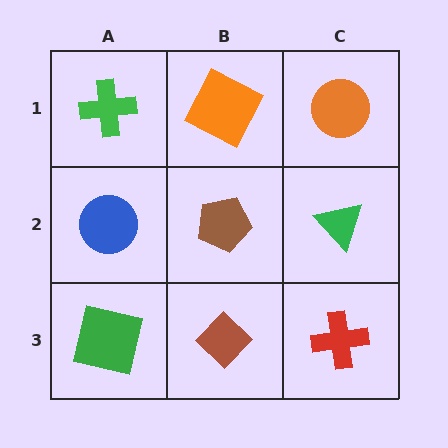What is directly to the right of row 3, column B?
A red cross.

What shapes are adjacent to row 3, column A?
A blue circle (row 2, column A), a brown diamond (row 3, column B).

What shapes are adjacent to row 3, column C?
A green triangle (row 2, column C), a brown diamond (row 3, column B).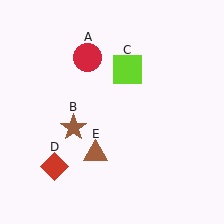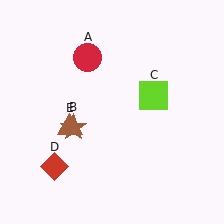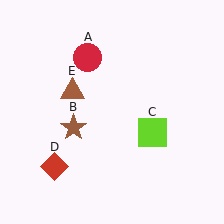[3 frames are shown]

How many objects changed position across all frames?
2 objects changed position: lime square (object C), brown triangle (object E).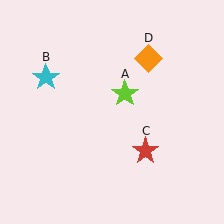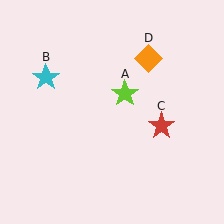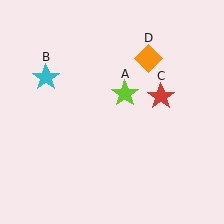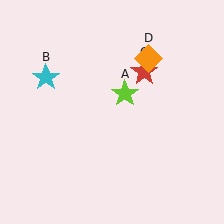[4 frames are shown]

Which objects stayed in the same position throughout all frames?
Lime star (object A) and cyan star (object B) and orange diamond (object D) remained stationary.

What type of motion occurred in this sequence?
The red star (object C) rotated counterclockwise around the center of the scene.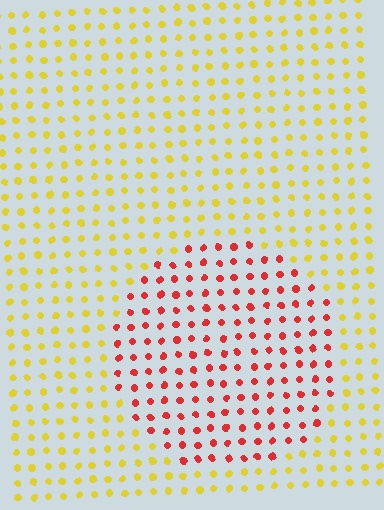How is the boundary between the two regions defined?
The boundary is defined purely by a slight shift in hue (about 58 degrees). Spacing, size, and orientation are identical on both sides.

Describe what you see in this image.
The image is filled with small yellow elements in a uniform arrangement. A circle-shaped region is visible where the elements are tinted to a slightly different hue, forming a subtle color boundary.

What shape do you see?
I see a circle.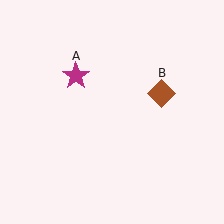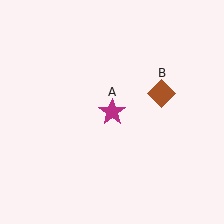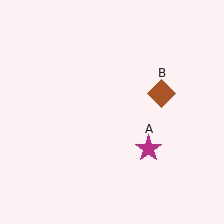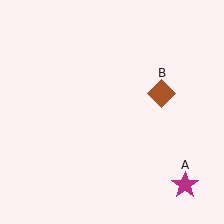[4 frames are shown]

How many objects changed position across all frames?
1 object changed position: magenta star (object A).